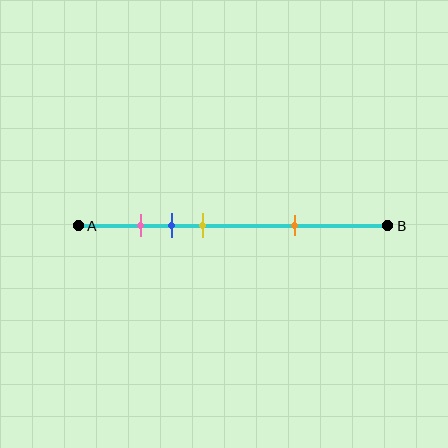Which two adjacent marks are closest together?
The pink and blue marks are the closest adjacent pair.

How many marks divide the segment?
There are 4 marks dividing the segment.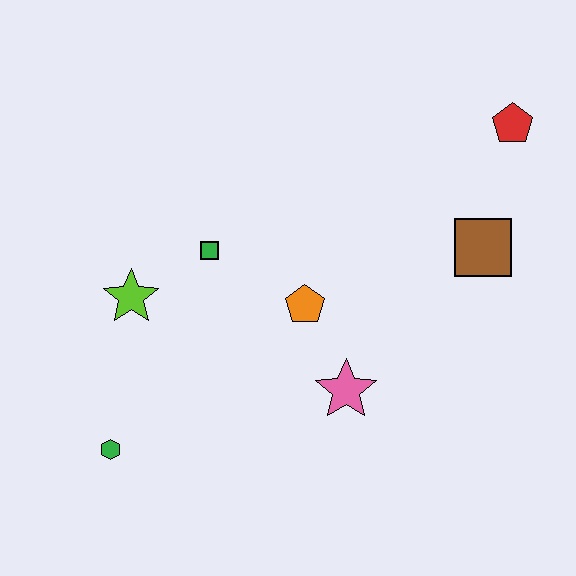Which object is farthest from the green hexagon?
The red pentagon is farthest from the green hexagon.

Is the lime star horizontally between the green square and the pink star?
No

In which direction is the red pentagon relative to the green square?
The red pentagon is to the right of the green square.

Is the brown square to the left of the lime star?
No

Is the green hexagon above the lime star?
No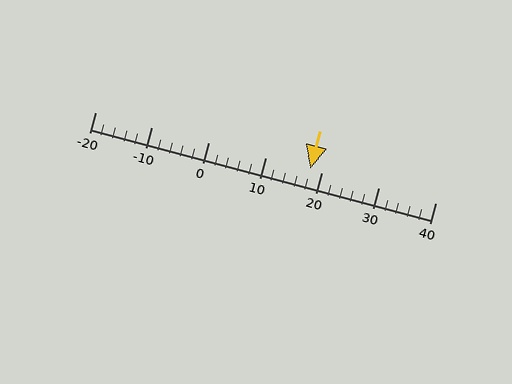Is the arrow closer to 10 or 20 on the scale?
The arrow is closer to 20.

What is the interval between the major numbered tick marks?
The major tick marks are spaced 10 units apart.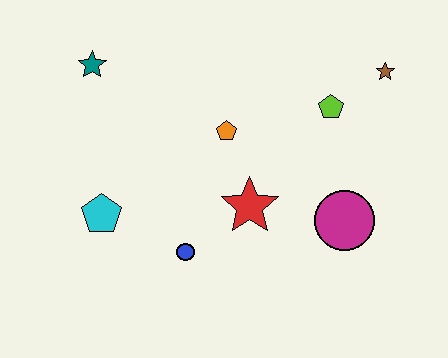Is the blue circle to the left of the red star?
Yes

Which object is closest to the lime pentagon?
The brown star is closest to the lime pentagon.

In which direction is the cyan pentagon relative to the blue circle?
The cyan pentagon is to the left of the blue circle.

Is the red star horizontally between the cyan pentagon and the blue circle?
No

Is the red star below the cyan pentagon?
No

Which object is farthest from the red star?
The teal star is farthest from the red star.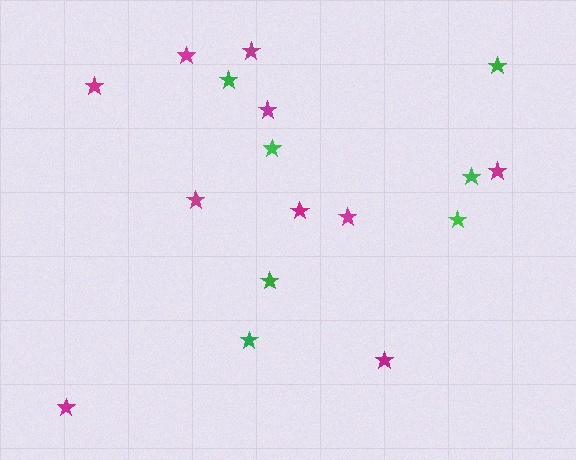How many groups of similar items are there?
There are 2 groups: one group of magenta stars (10) and one group of green stars (7).